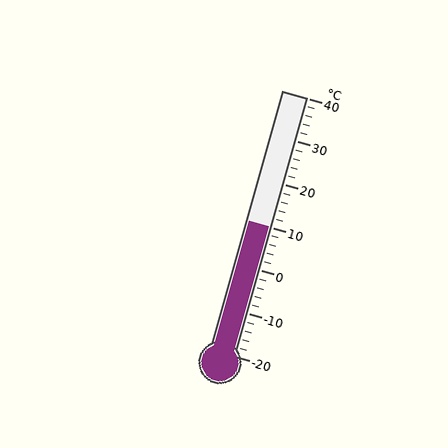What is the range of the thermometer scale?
The thermometer scale ranges from -20°C to 40°C.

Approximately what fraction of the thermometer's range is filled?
The thermometer is filled to approximately 50% of its range.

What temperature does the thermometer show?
The thermometer shows approximately 10°C.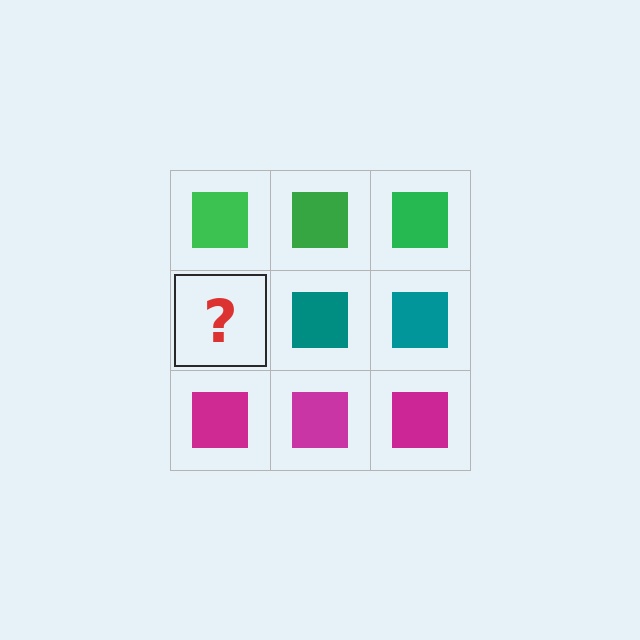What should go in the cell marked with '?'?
The missing cell should contain a teal square.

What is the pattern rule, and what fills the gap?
The rule is that each row has a consistent color. The gap should be filled with a teal square.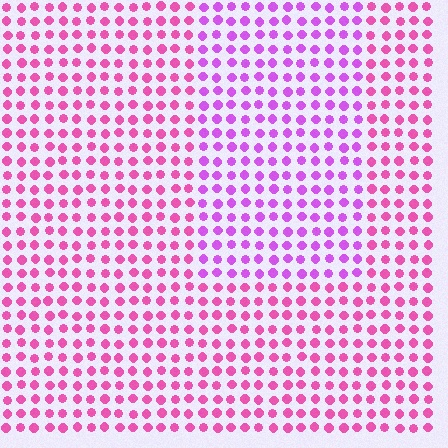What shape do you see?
I see a rectangle.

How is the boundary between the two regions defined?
The boundary is defined purely by a slight shift in hue (about 32 degrees). Spacing, size, and orientation are identical on both sides.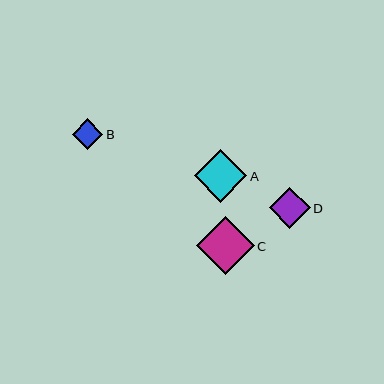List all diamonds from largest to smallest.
From largest to smallest: C, A, D, B.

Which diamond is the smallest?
Diamond B is the smallest with a size of approximately 30 pixels.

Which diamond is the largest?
Diamond C is the largest with a size of approximately 58 pixels.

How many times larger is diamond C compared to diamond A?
Diamond C is approximately 1.1 times the size of diamond A.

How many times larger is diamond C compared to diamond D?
Diamond C is approximately 1.4 times the size of diamond D.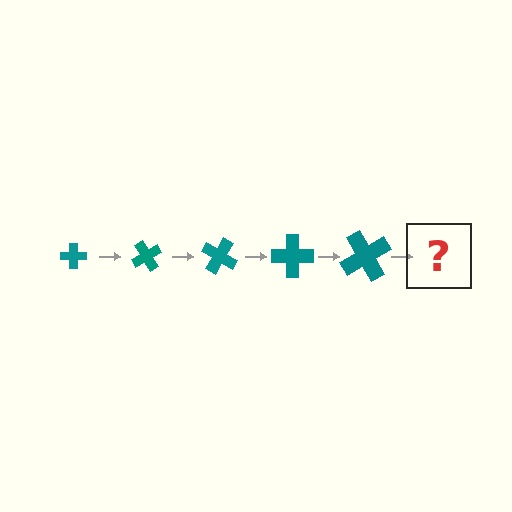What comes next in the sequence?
The next element should be a cross, larger than the previous one and rotated 300 degrees from the start.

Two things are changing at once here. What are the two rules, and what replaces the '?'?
The two rules are that the cross grows larger each step and it rotates 60 degrees each step. The '?' should be a cross, larger than the previous one and rotated 300 degrees from the start.